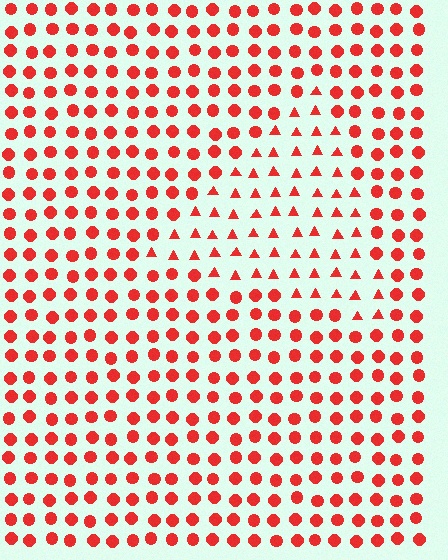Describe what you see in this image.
The image is filled with small red elements arranged in a uniform grid. A triangle-shaped region contains triangles, while the surrounding area contains circles. The boundary is defined purely by the change in element shape.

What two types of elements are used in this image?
The image uses triangles inside the triangle region and circles outside it.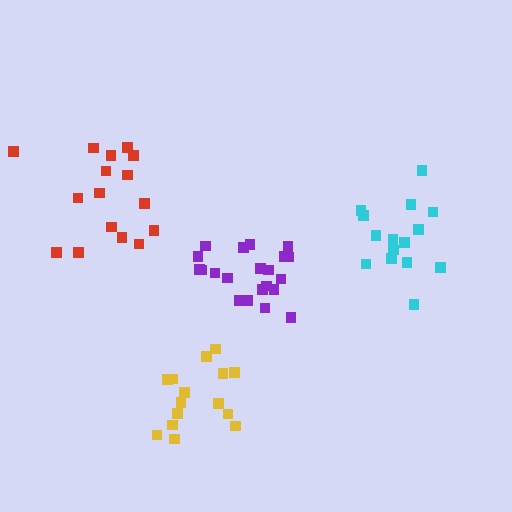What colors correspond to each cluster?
The clusters are colored: cyan, purple, yellow, red.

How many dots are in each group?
Group 1: 15 dots, Group 2: 21 dots, Group 3: 15 dots, Group 4: 16 dots (67 total).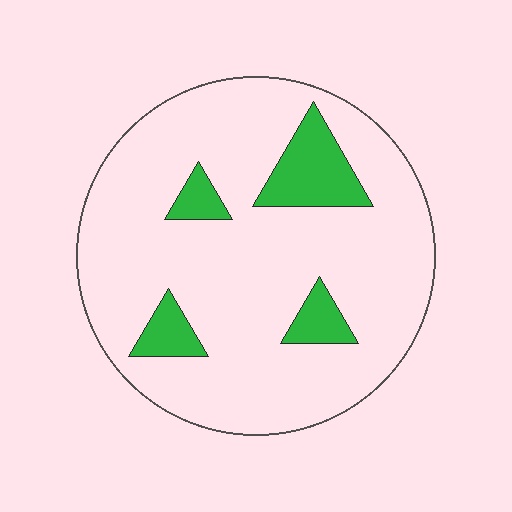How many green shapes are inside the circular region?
4.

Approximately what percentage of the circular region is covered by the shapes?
Approximately 15%.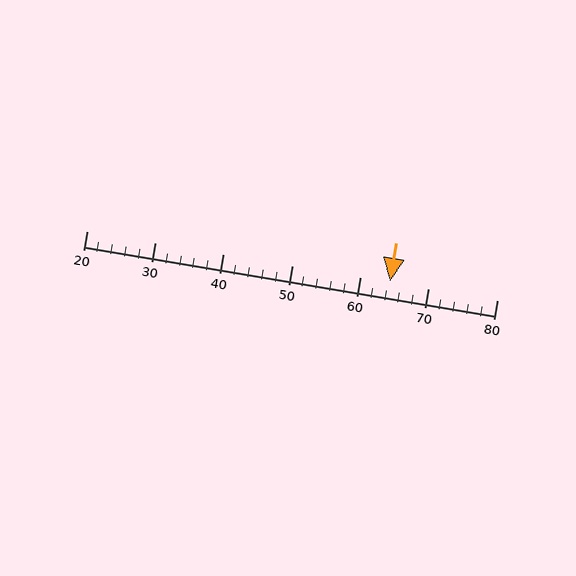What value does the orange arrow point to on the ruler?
The orange arrow points to approximately 64.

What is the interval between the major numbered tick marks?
The major tick marks are spaced 10 units apart.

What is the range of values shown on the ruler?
The ruler shows values from 20 to 80.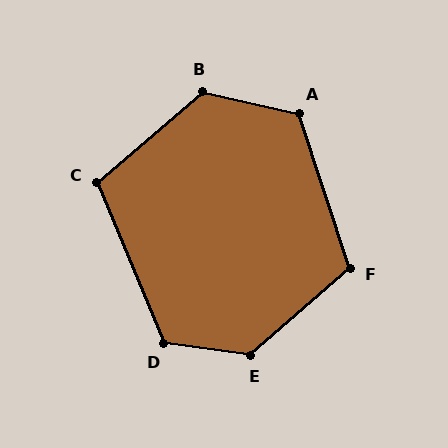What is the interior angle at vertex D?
Approximately 120 degrees (obtuse).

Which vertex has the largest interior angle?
E, at approximately 131 degrees.